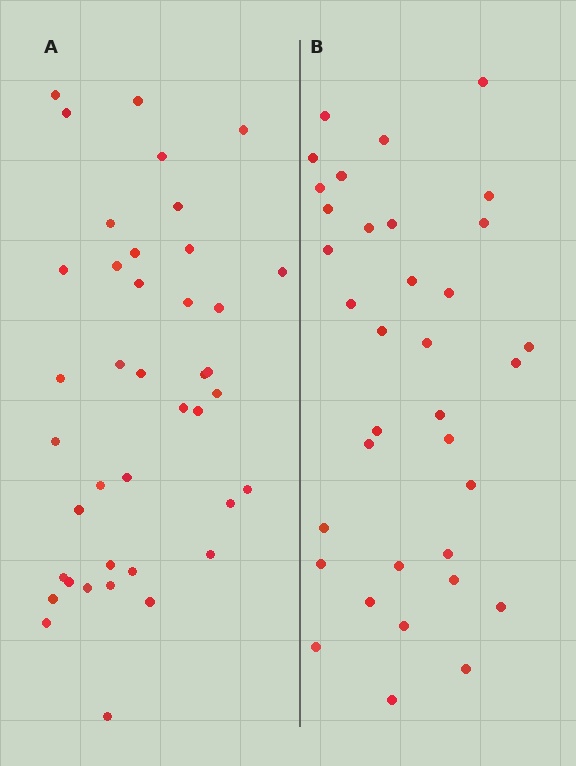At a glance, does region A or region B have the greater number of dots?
Region A (the left region) has more dots.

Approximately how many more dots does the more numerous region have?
Region A has about 5 more dots than region B.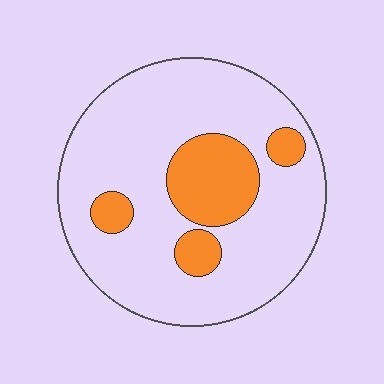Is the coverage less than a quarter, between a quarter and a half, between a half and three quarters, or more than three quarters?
Less than a quarter.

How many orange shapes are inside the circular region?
4.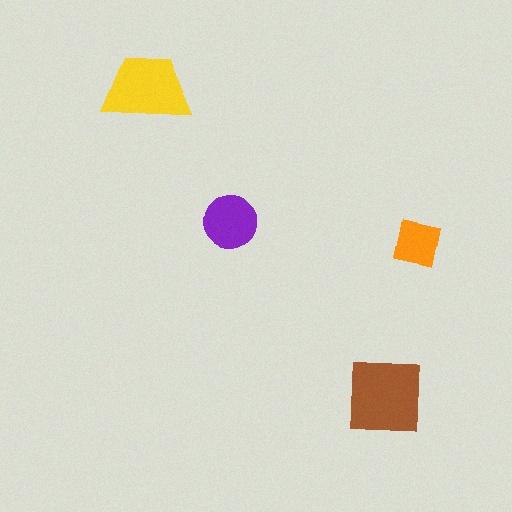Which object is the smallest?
The orange square.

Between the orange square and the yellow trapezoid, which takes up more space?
The yellow trapezoid.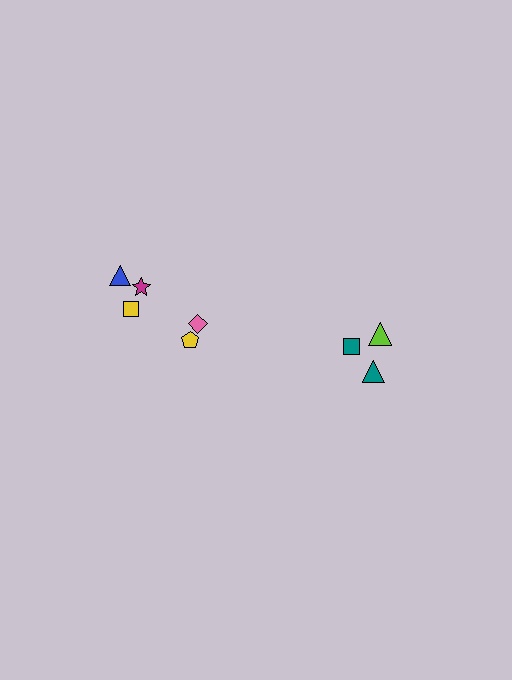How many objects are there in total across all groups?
There are 8 objects.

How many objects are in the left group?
There are 5 objects.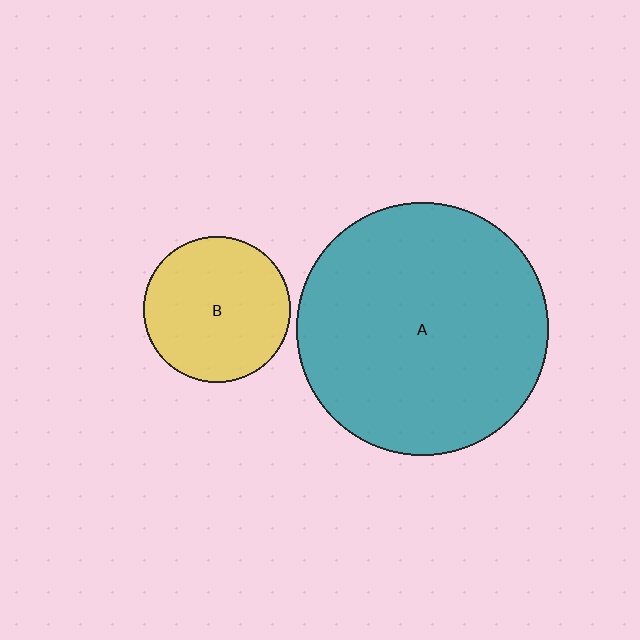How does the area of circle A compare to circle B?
Approximately 3.0 times.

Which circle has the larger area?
Circle A (teal).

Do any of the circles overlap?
No, none of the circles overlap.